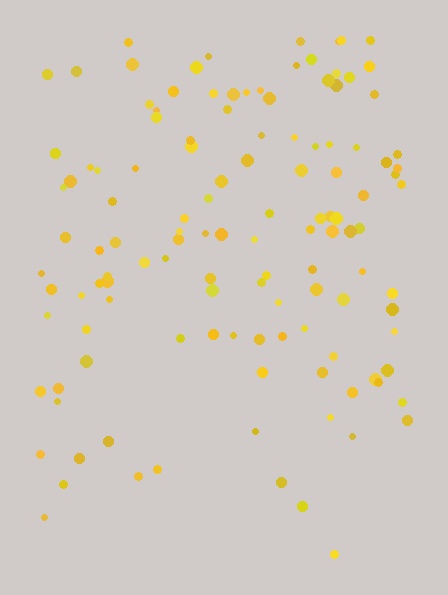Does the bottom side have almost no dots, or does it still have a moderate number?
Still a moderate number, just noticeably fewer than the top.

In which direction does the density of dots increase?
From bottom to top, with the top side densest.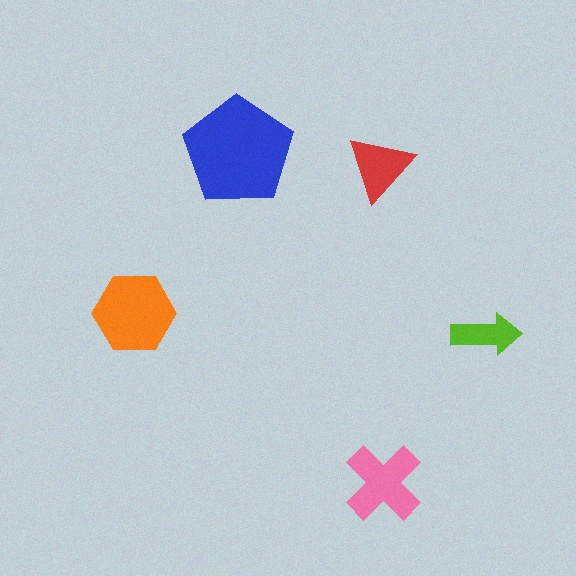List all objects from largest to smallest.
The blue pentagon, the orange hexagon, the pink cross, the red triangle, the lime arrow.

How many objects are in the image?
There are 5 objects in the image.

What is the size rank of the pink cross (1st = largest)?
3rd.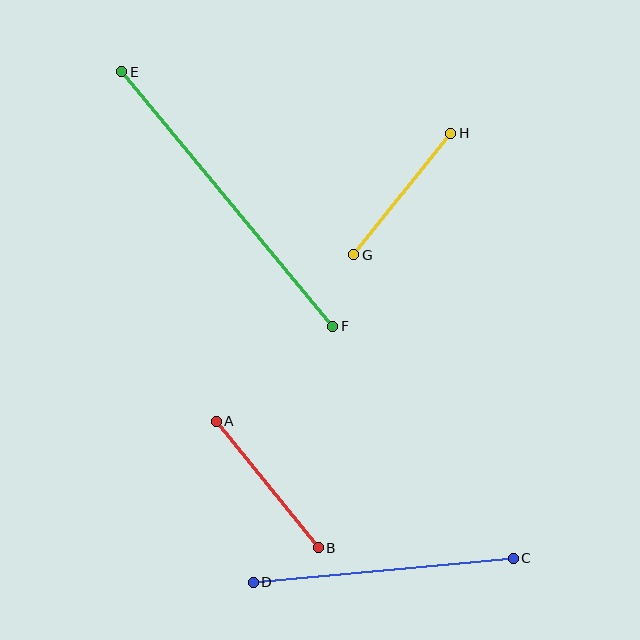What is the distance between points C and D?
The distance is approximately 261 pixels.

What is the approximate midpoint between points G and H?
The midpoint is at approximately (402, 194) pixels.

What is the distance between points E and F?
The distance is approximately 331 pixels.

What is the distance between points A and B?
The distance is approximately 162 pixels.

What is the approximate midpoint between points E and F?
The midpoint is at approximately (227, 199) pixels.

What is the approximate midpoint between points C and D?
The midpoint is at approximately (383, 570) pixels.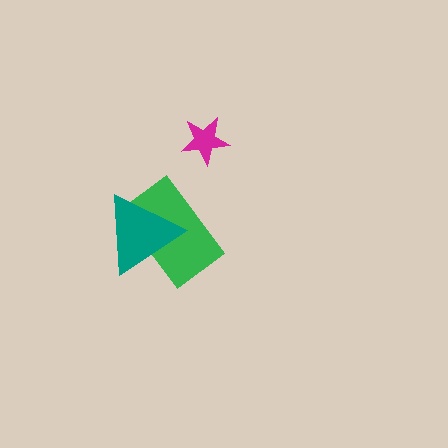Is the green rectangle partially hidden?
Yes, it is partially covered by another shape.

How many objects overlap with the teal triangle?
1 object overlaps with the teal triangle.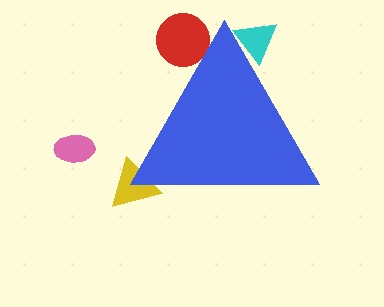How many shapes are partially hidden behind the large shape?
3 shapes are partially hidden.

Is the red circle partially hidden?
Yes, the red circle is partially hidden behind the blue triangle.